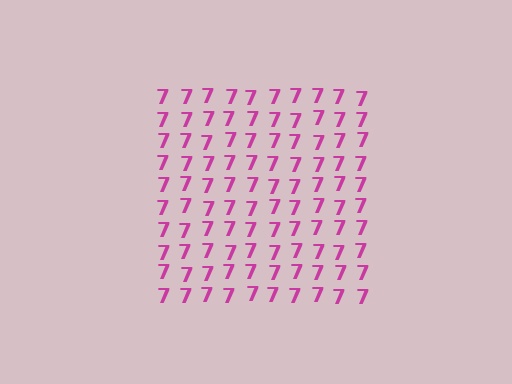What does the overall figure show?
The overall figure shows a square.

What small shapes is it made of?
It is made of small digit 7's.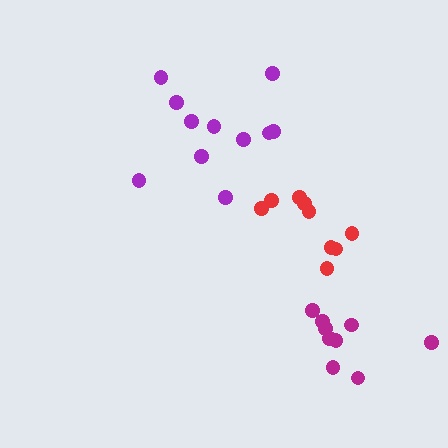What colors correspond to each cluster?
The clusters are colored: purple, red, magenta.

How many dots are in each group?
Group 1: 11 dots, Group 2: 9 dots, Group 3: 9 dots (29 total).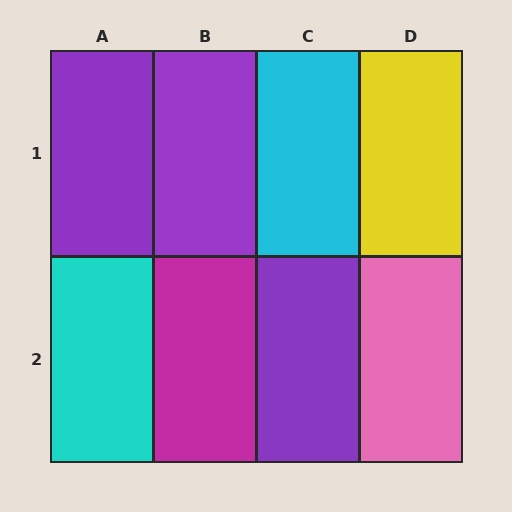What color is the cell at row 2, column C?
Purple.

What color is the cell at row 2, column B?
Magenta.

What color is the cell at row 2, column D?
Pink.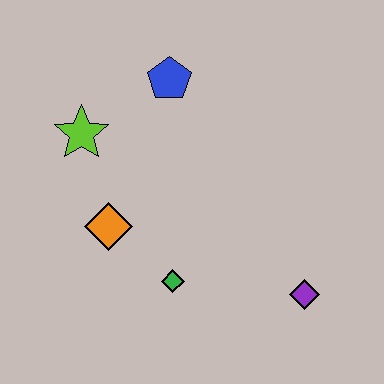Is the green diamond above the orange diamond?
No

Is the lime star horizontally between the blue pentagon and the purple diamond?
No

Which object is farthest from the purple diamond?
The lime star is farthest from the purple diamond.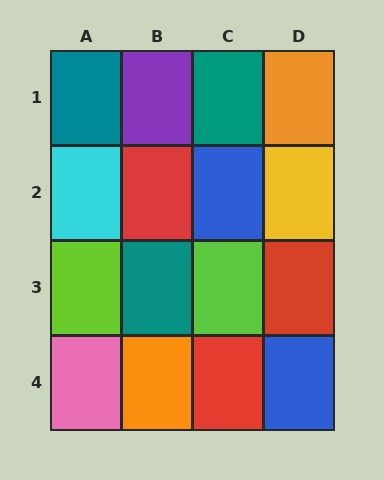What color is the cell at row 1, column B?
Purple.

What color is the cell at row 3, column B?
Teal.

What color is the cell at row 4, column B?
Orange.